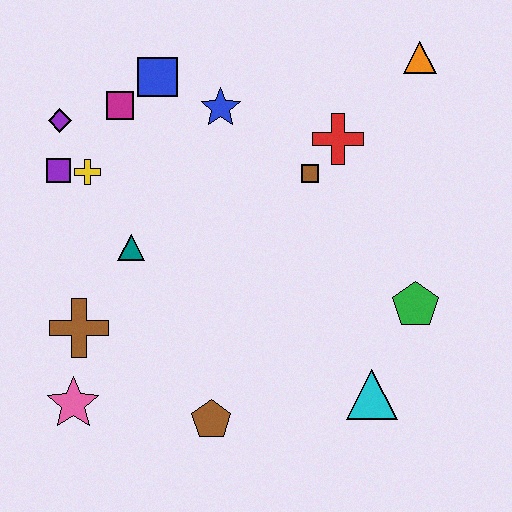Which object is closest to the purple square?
The yellow cross is closest to the purple square.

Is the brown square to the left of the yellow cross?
No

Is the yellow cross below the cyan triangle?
No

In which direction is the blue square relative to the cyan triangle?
The blue square is above the cyan triangle.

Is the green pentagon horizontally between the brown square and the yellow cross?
No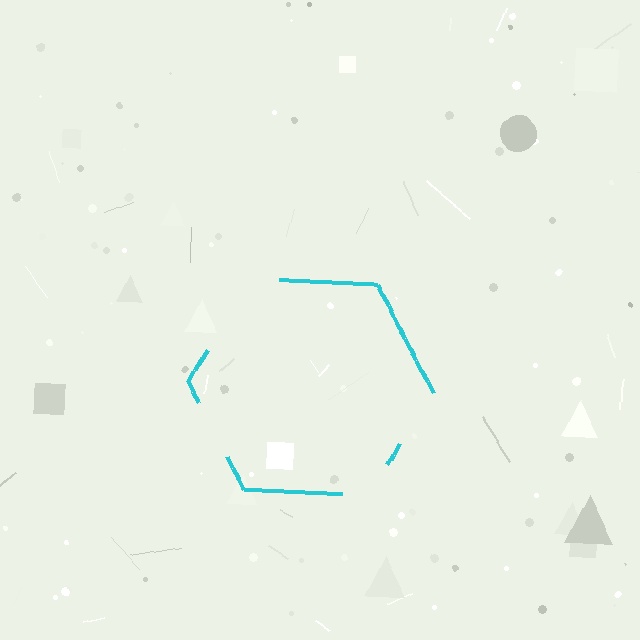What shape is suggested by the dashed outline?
The dashed outline suggests a hexagon.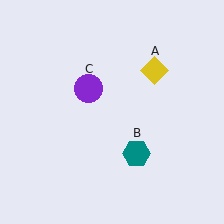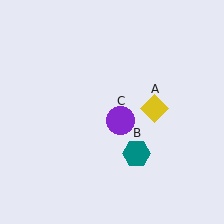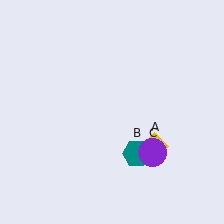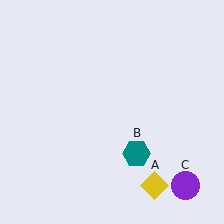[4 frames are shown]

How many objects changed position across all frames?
2 objects changed position: yellow diamond (object A), purple circle (object C).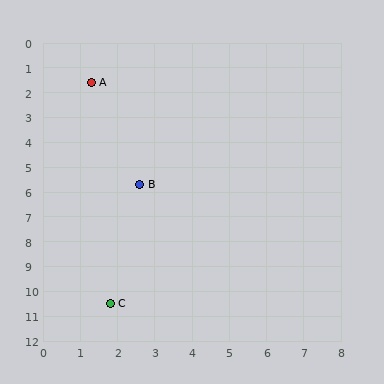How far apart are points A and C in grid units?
Points A and C are about 8.9 grid units apart.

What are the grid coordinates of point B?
Point B is at approximately (2.6, 5.7).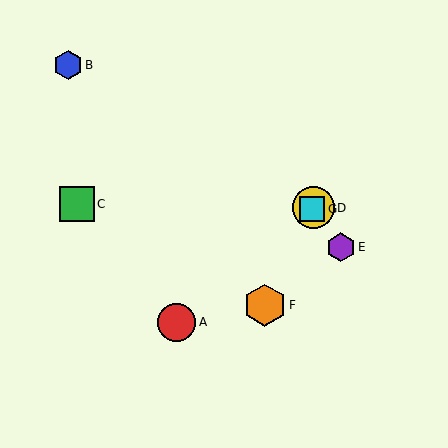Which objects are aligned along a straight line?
Objects A, D, G are aligned along a straight line.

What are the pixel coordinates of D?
Object D is at (313, 208).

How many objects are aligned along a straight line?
3 objects (A, D, G) are aligned along a straight line.